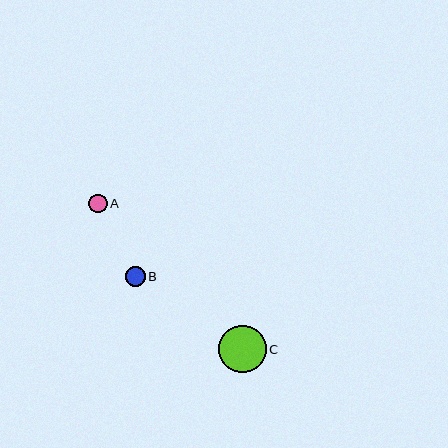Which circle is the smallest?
Circle A is the smallest with a size of approximately 19 pixels.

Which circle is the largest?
Circle C is the largest with a size of approximately 47 pixels.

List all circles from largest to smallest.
From largest to smallest: C, B, A.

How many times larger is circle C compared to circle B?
Circle C is approximately 2.4 times the size of circle B.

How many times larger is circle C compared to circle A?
Circle C is approximately 2.5 times the size of circle A.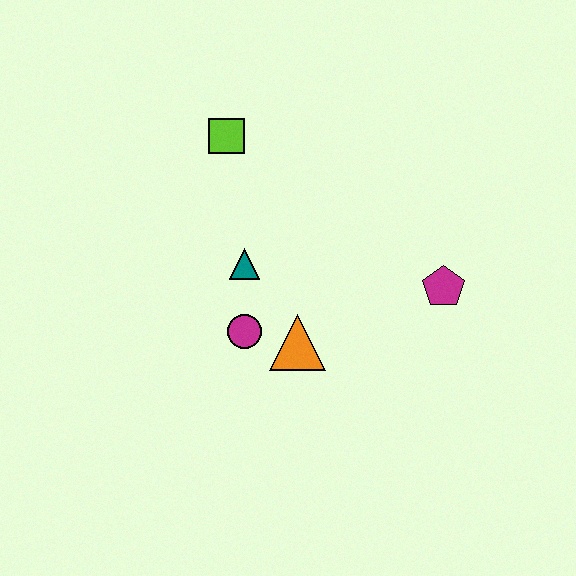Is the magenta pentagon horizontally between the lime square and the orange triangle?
No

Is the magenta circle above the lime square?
No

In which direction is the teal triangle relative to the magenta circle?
The teal triangle is above the magenta circle.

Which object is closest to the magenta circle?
The orange triangle is closest to the magenta circle.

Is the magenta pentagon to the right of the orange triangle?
Yes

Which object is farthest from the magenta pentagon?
The lime square is farthest from the magenta pentagon.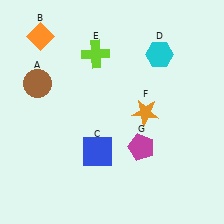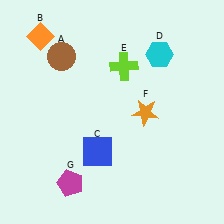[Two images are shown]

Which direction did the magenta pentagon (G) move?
The magenta pentagon (G) moved left.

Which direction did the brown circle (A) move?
The brown circle (A) moved up.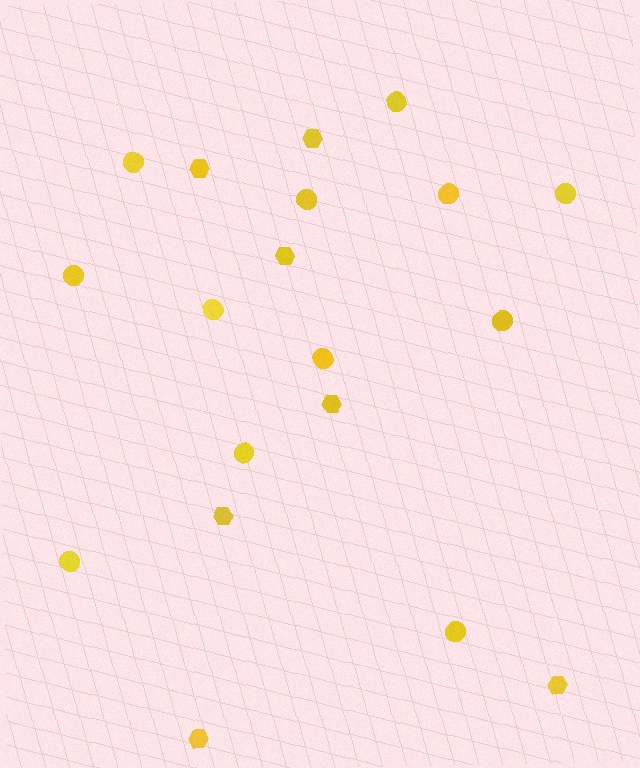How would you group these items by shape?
There are 2 groups: one group of hexagons (7) and one group of circles (12).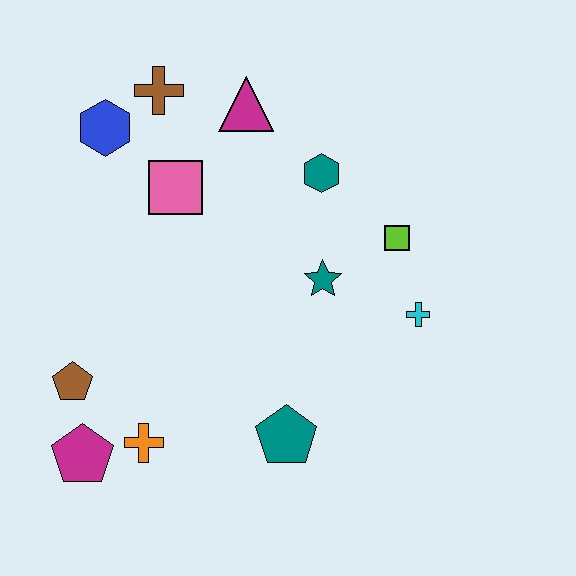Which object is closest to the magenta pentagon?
The orange cross is closest to the magenta pentagon.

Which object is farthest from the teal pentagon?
The brown cross is farthest from the teal pentagon.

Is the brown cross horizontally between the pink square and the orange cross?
Yes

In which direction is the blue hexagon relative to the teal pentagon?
The blue hexagon is above the teal pentagon.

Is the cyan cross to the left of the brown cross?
No